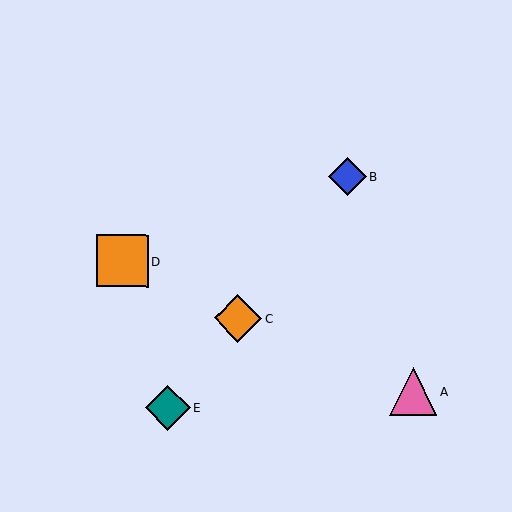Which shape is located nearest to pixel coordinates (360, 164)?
The blue diamond (labeled B) at (347, 176) is nearest to that location.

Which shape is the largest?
The orange square (labeled D) is the largest.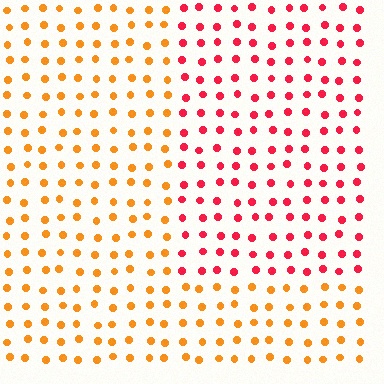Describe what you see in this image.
The image is filled with small orange elements in a uniform arrangement. A rectangle-shaped region is visible where the elements are tinted to a slightly different hue, forming a subtle color boundary.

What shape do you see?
I see a rectangle.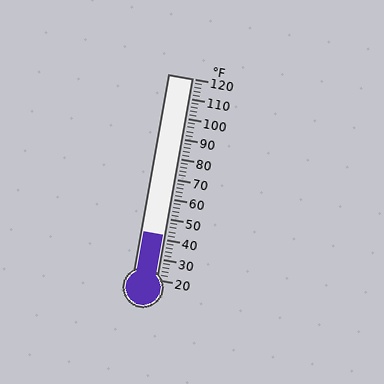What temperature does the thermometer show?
The thermometer shows approximately 42°F.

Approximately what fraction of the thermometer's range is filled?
The thermometer is filled to approximately 20% of its range.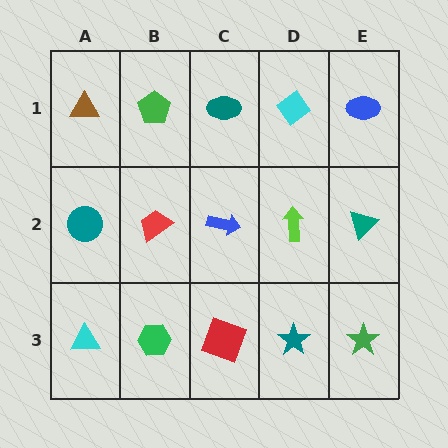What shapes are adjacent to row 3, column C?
A blue arrow (row 2, column C), a green hexagon (row 3, column B), a teal star (row 3, column D).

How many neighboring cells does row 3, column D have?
3.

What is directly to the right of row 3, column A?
A green hexagon.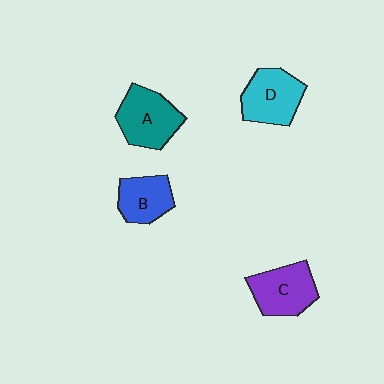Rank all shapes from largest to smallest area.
From largest to smallest: A (teal), D (cyan), C (purple), B (blue).